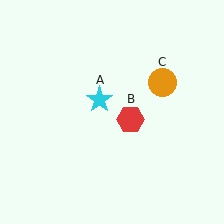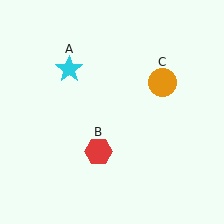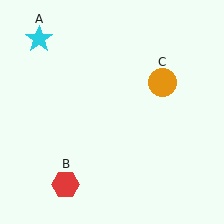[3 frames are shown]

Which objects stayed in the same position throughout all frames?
Orange circle (object C) remained stationary.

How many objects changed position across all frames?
2 objects changed position: cyan star (object A), red hexagon (object B).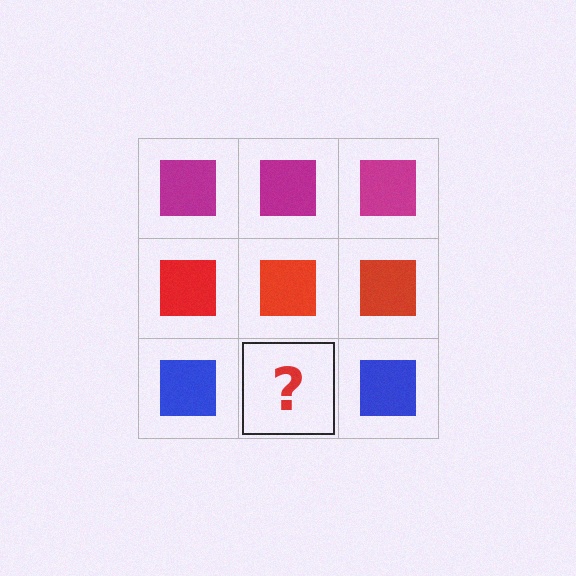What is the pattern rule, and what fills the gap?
The rule is that each row has a consistent color. The gap should be filled with a blue square.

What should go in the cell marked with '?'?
The missing cell should contain a blue square.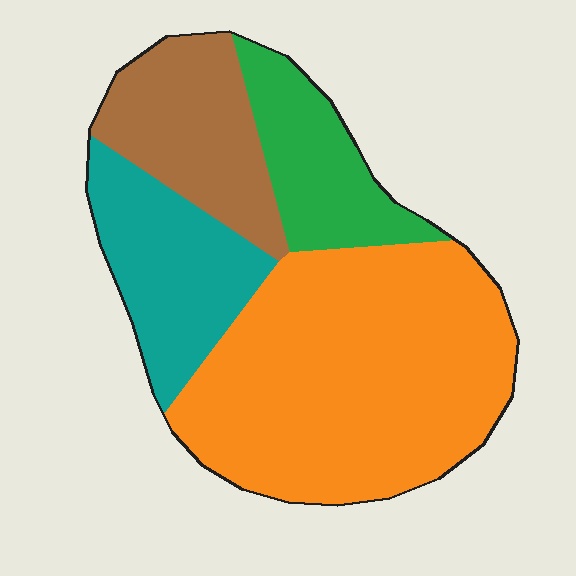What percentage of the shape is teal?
Teal takes up about one sixth (1/6) of the shape.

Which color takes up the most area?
Orange, at roughly 50%.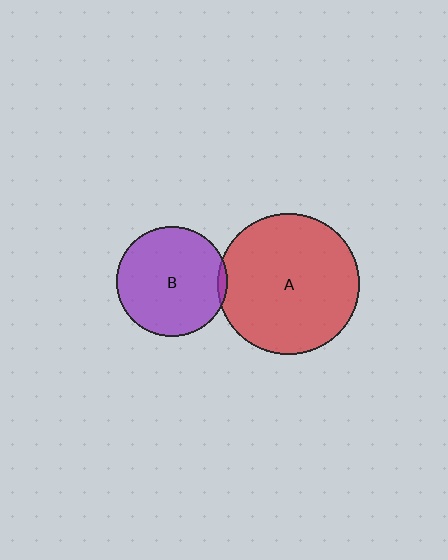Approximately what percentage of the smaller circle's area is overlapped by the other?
Approximately 5%.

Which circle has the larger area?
Circle A (red).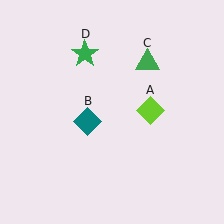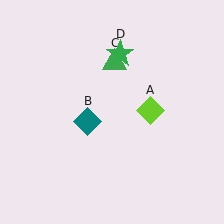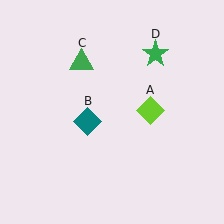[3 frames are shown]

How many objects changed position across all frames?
2 objects changed position: green triangle (object C), green star (object D).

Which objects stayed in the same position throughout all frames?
Lime diamond (object A) and teal diamond (object B) remained stationary.